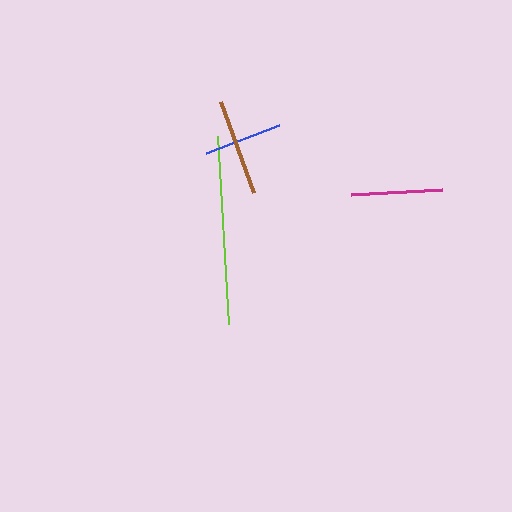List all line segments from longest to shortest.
From longest to shortest: lime, brown, magenta, blue.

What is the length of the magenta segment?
The magenta segment is approximately 91 pixels long.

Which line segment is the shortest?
The blue line is the shortest at approximately 79 pixels.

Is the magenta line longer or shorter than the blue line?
The magenta line is longer than the blue line.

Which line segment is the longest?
The lime line is the longest at approximately 189 pixels.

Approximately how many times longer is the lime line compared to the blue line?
The lime line is approximately 2.4 times the length of the blue line.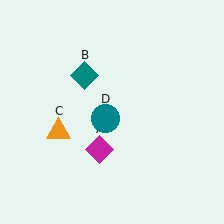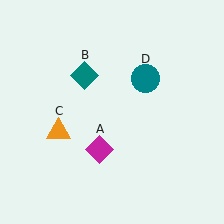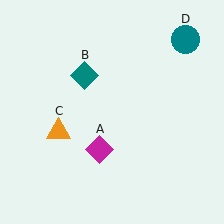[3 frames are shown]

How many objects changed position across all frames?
1 object changed position: teal circle (object D).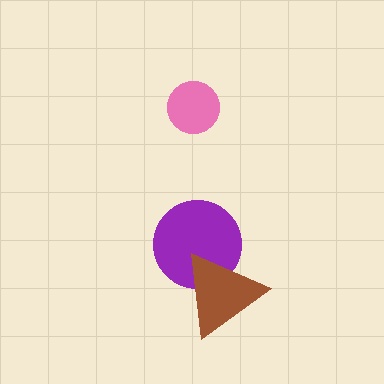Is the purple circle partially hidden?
Yes, it is partially covered by another shape.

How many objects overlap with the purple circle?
1 object overlaps with the purple circle.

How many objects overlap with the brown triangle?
1 object overlaps with the brown triangle.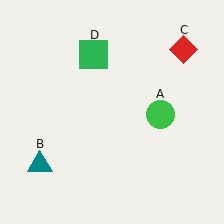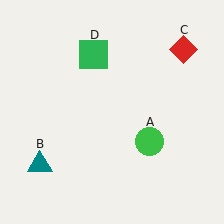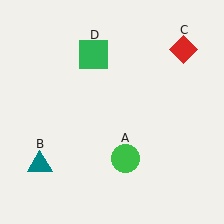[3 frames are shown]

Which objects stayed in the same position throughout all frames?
Teal triangle (object B) and red diamond (object C) and green square (object D) remained stationary.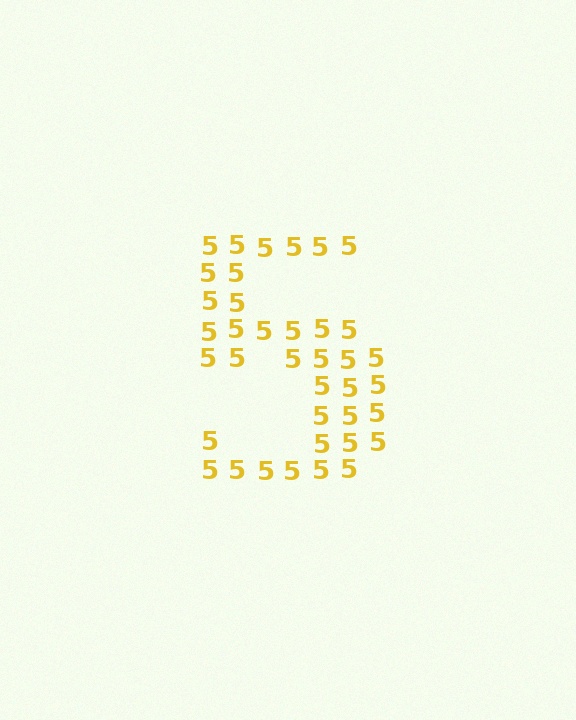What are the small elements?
The small elements are digit 5's.